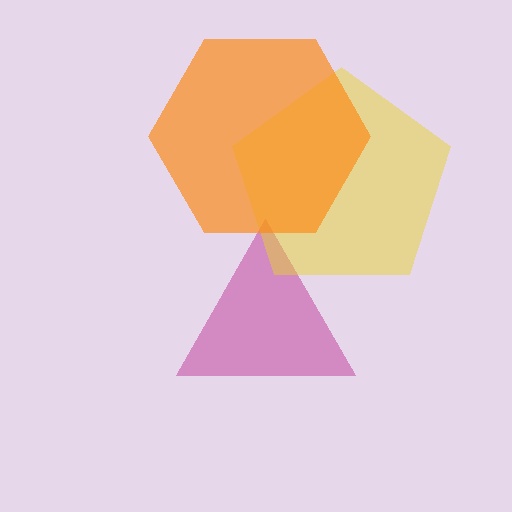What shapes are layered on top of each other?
The layered shapes are: a magenta triangle, a yellow pentagon, an orange hexagon.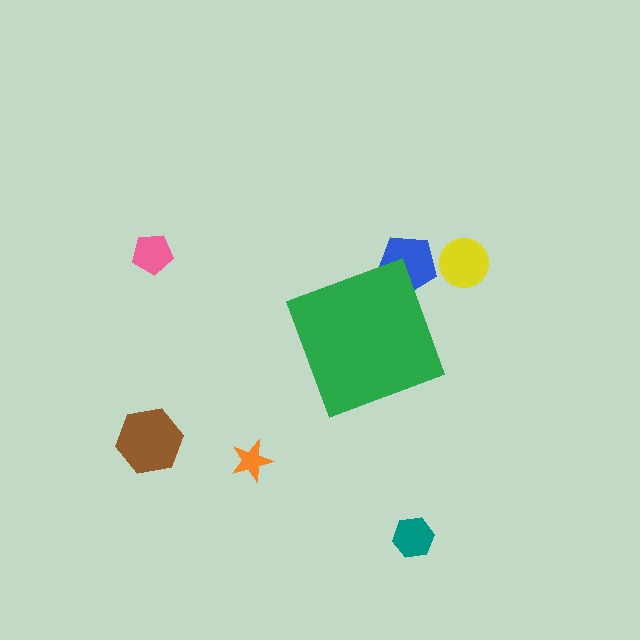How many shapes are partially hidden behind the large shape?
1 shape is partially hidden.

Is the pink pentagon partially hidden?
No, the pink pentagon is fully visible.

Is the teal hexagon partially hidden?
No, the teal hexagon is fully visible.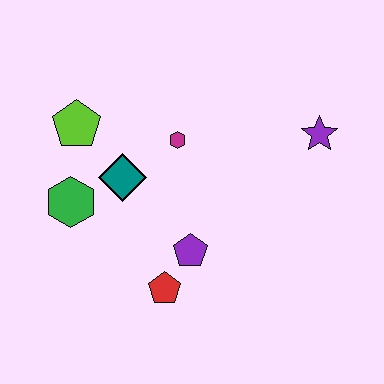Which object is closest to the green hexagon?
The teal diamond is closest to the green hexagon.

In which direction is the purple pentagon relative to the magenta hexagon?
The purple pentagon is below the magenta hexagon.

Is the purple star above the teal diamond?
Yes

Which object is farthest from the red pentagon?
The purple star is farthest from the red pentagon.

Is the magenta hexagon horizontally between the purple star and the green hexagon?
Yes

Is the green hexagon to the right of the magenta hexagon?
No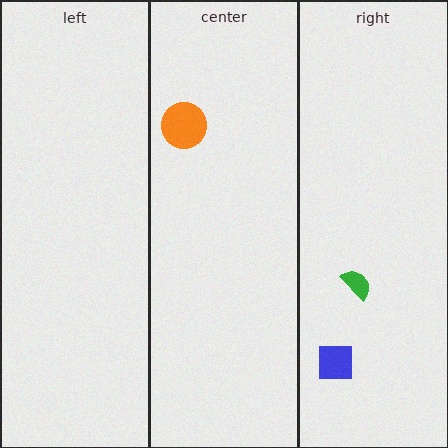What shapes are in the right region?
The green semicircle, the blue square.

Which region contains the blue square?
The right region.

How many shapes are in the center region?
1.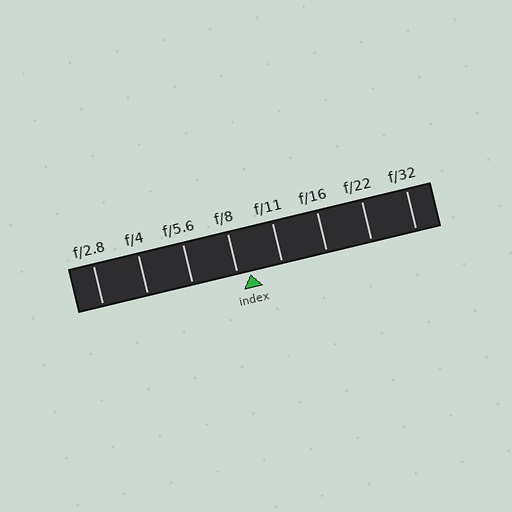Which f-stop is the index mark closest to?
The index mark is closest to f/8.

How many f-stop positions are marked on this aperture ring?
There are 8 f-stop positions marked.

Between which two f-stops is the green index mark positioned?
The index mark is between f/8 and f/11.